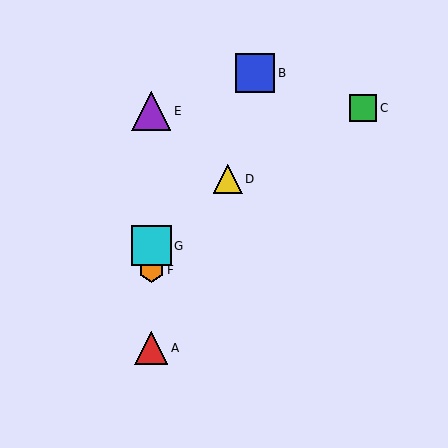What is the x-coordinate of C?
Object C is at x≈363.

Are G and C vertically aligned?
No, G is at x≈151 and C is at x≈363.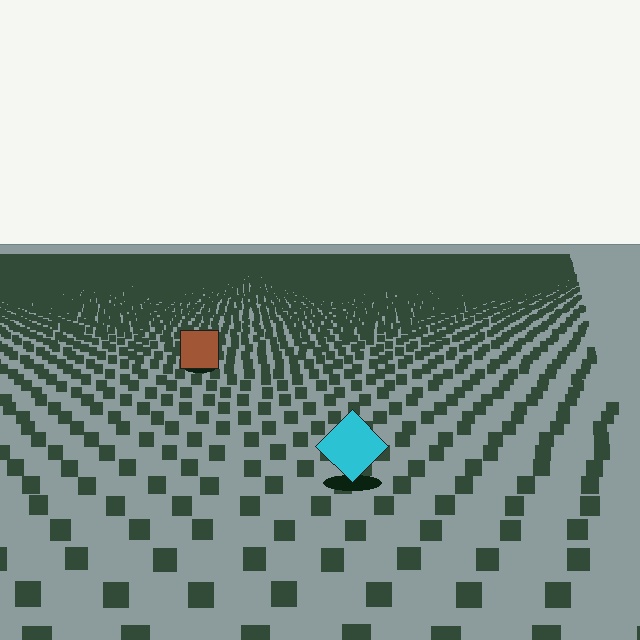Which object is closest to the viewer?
The cyan diamond is closest. The texture marks near it are larger and more spread out.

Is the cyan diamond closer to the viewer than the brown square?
Yes. The cyan diamond is closer — you can tell from the texture gradient: the ground texture is coarser near it.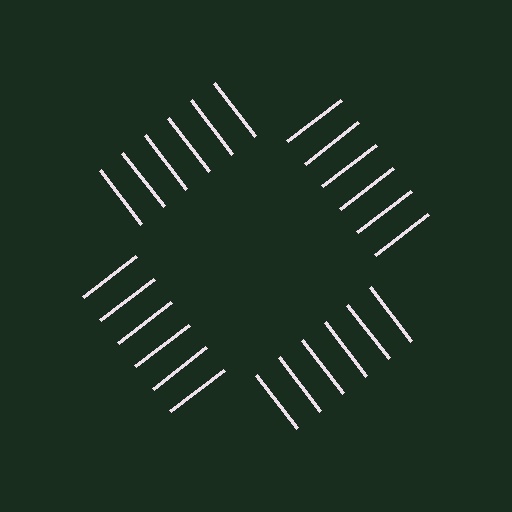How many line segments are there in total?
24 — 6 along each of the 4 edges.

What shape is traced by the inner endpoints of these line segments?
An illusory square — the line segments terminate on its edges but no continuous stroke is drawn.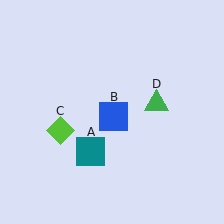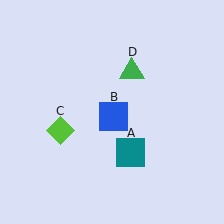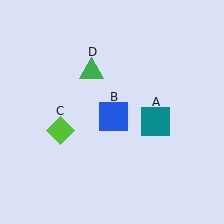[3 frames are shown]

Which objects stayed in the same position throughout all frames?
Blue square (object B) and lime diamond (object C) remained stationary.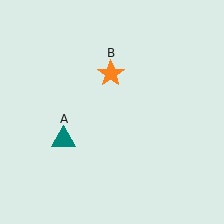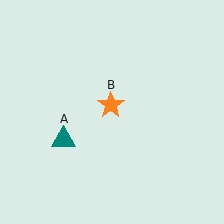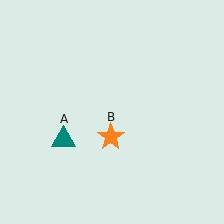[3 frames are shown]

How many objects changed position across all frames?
1 object changed position: orange star (object B).